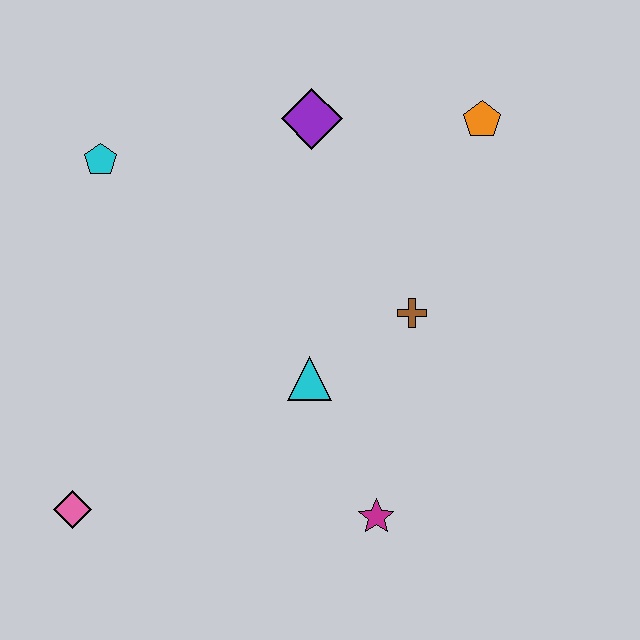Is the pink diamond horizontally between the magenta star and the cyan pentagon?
No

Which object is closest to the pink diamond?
The cyan triangle is closest to the pink diamond.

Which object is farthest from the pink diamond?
The orange pentagon is farthest from the pink diamond.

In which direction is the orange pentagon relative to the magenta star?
The orange pentagon is above the magenta star.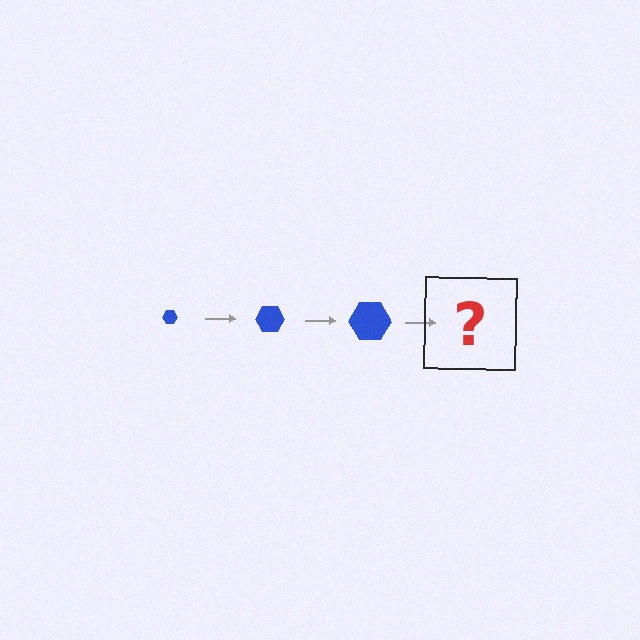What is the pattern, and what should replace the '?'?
The pattern is that the hexagon gets progressively larger each step. The '?' should be a blue hexagon, larger than the previous one.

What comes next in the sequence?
The next element should be a blue hexagon, larger than the previous one.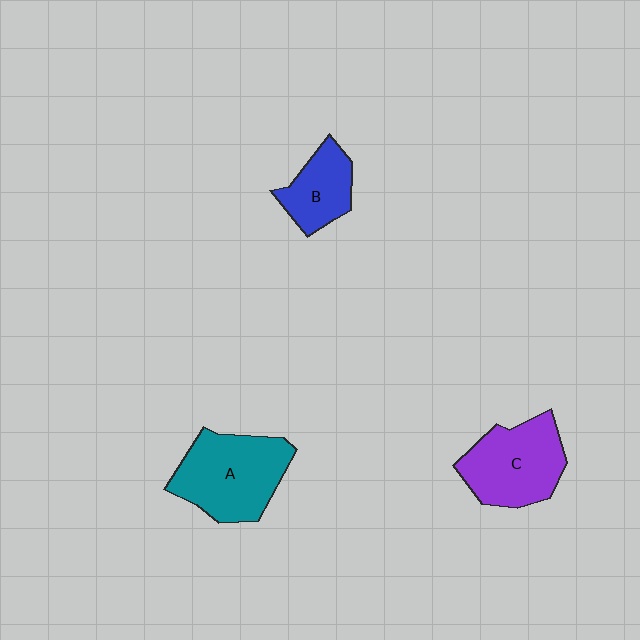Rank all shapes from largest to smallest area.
From largest to smallest: A (teal), C (purple), B (blue).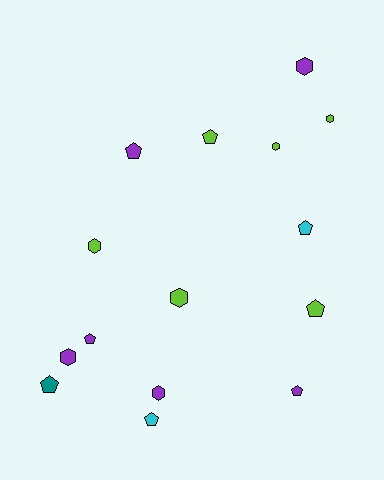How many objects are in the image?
There are 15 objects.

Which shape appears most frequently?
Pentagon, with 8 objects.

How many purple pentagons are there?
There are 3 purple pentagons.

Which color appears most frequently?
Lime, with 6 objects.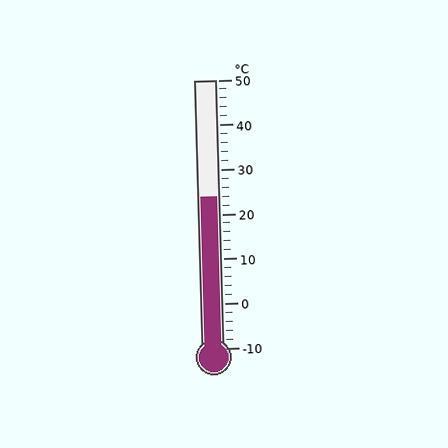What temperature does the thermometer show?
The thermometer shows approximately 24°C.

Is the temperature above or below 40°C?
The temperature is below 40°C.